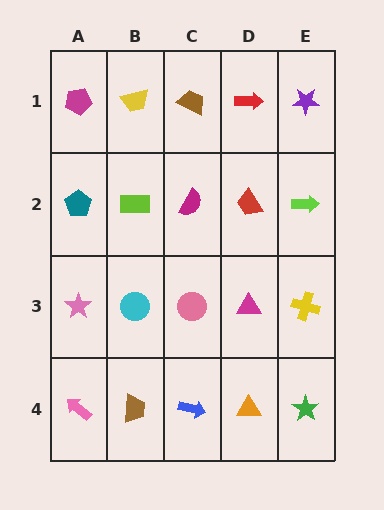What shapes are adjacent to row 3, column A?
A teal pentagon (row 2, column A), a pink arrow (row 4, column A), a cyan circle (row 3, column B).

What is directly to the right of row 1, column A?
A yellow trapezoid.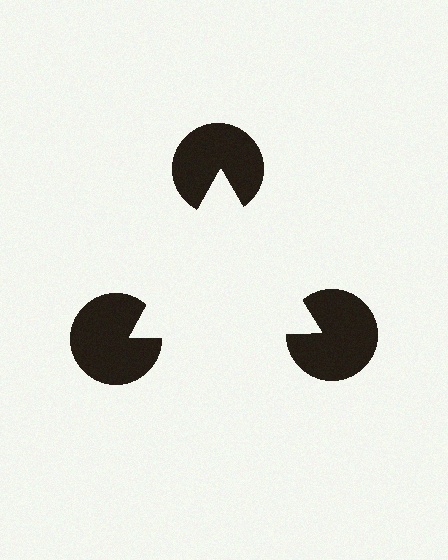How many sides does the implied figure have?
3 sides.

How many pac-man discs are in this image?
There are 3 — one at each vertex of the illusory triangle.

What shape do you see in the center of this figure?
An illusory triangle — its edges are inferred from the aligned wedge cuts in the pac-man discs, not physically drawn.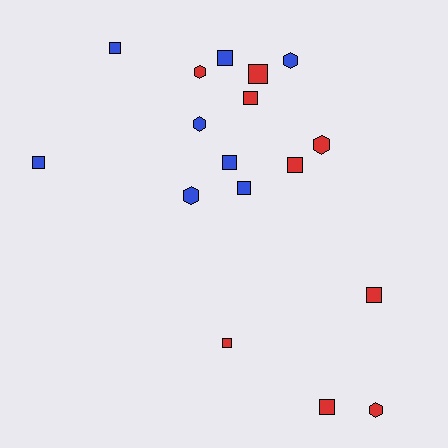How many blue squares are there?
There are 5 blue squares.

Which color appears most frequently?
Red, with 9 objects.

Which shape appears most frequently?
Square, with 11 objects.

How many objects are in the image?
There are 17 objects.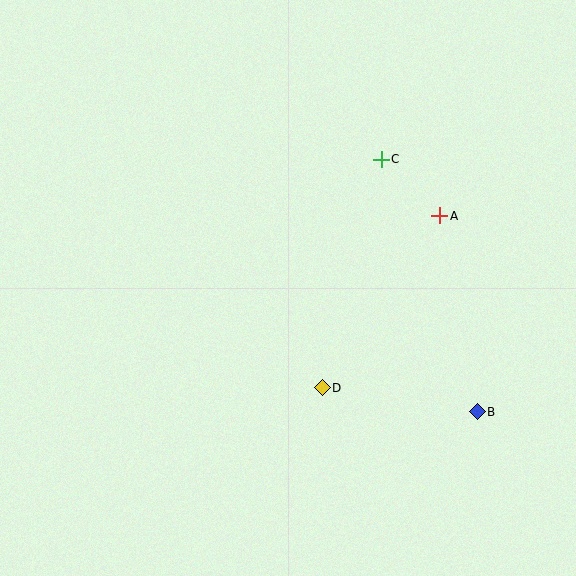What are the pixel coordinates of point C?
Point C is at (381, 159).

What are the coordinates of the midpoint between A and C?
The midpoint between A and C is at (411, 187).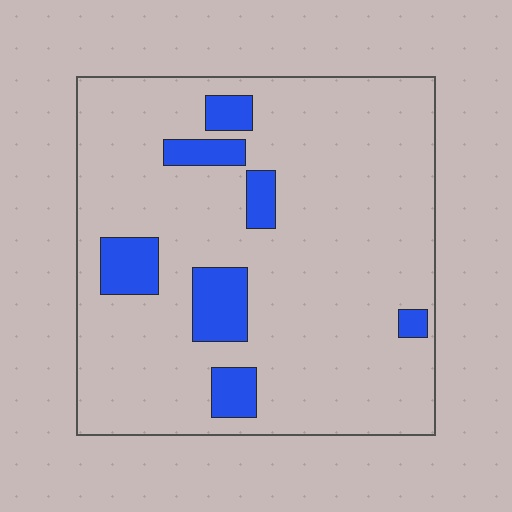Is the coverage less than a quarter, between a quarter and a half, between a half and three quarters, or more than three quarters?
Less than a quarter.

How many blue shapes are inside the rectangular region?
7.